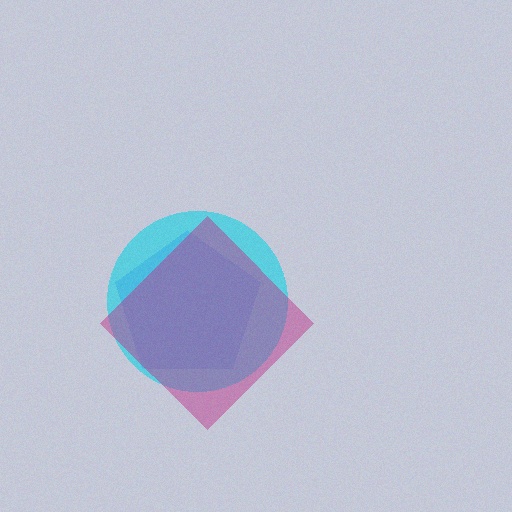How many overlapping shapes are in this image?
There are 3 overlapping shapes in the image.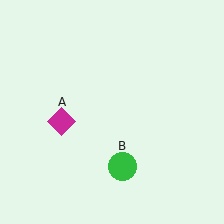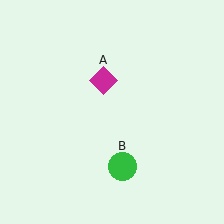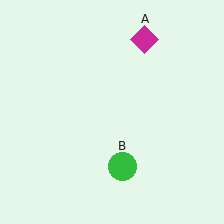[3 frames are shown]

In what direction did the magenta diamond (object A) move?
The magenta diamond (object A) moved up and to the right.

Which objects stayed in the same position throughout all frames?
Green circle (object B) remained stationary.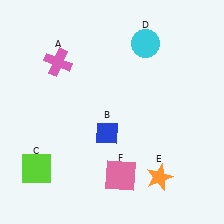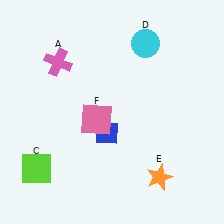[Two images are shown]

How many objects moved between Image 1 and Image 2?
1 object moved between the two images.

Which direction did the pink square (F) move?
The pink square (F) moved up.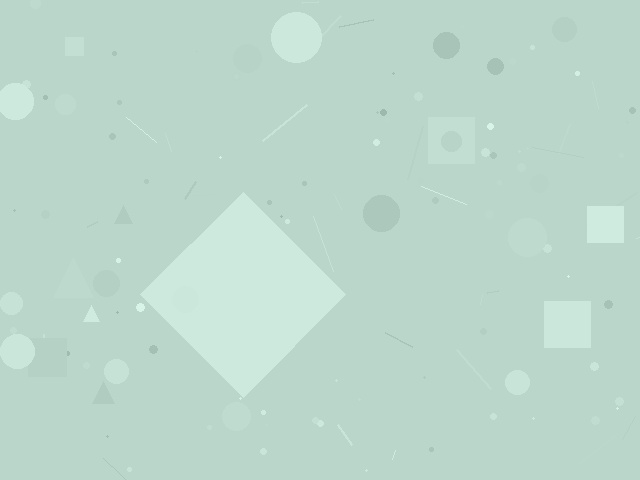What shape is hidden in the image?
A diamond is hidden in the image.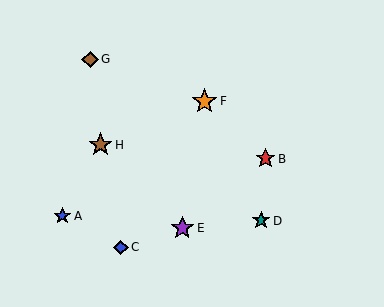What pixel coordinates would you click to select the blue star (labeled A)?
Click at (62, 216) to select the blue star A.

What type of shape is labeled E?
Shape E is a purple star.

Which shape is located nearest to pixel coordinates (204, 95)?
The orange star (labeled F) at (205, 101) is nearest to that location.